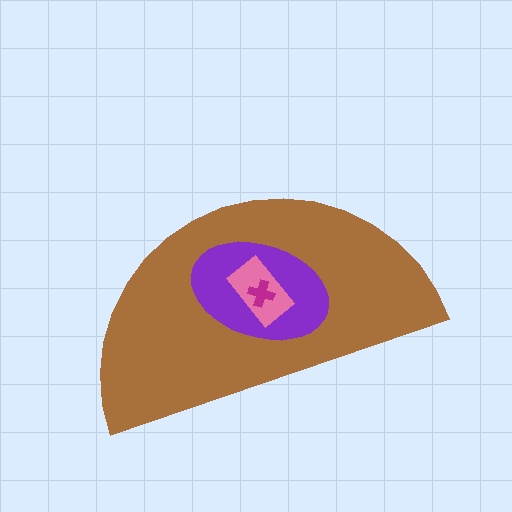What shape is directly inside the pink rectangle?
The magenta cross.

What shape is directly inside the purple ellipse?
The pink rectangle.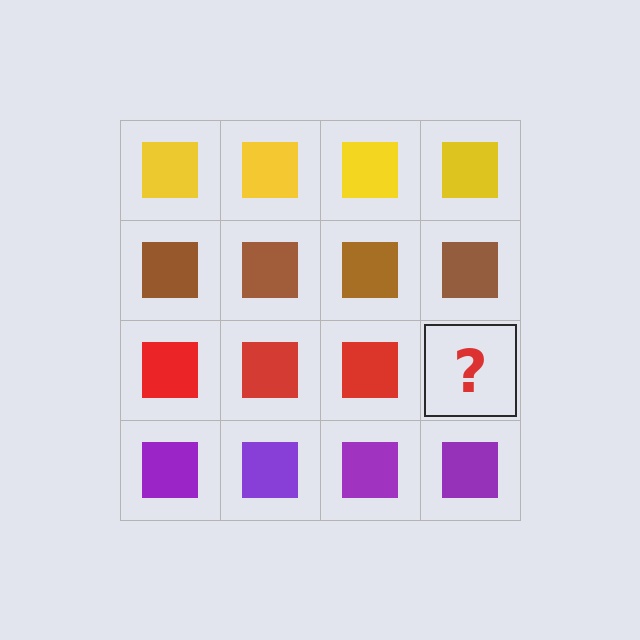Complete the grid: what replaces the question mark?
The question mark should be replaced with a red square.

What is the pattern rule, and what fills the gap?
The rule is that each row has a consistent color. The gap should be filled with a red square.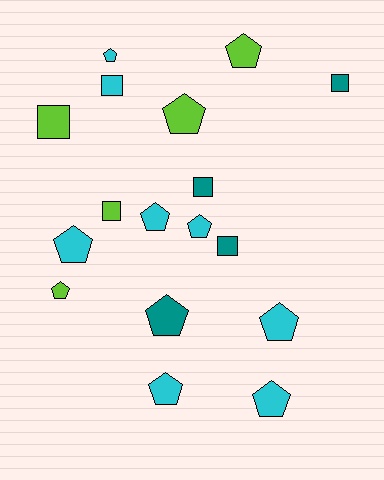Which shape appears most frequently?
Pentagon, with 11 objects.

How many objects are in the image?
There are 17 objects.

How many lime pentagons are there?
There are 3 lime pentagons.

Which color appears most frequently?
Cyan, with 8 objects.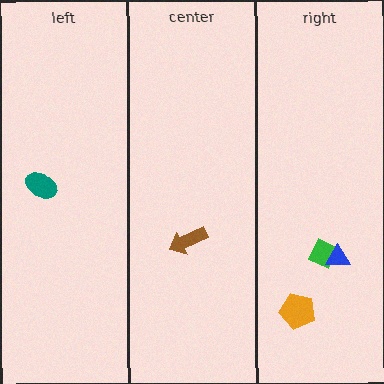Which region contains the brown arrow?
The center region.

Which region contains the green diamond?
The right region.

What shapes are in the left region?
The teal ellipse.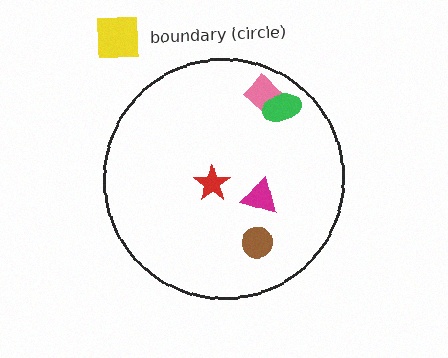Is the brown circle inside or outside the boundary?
Inside.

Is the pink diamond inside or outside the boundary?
Inside.